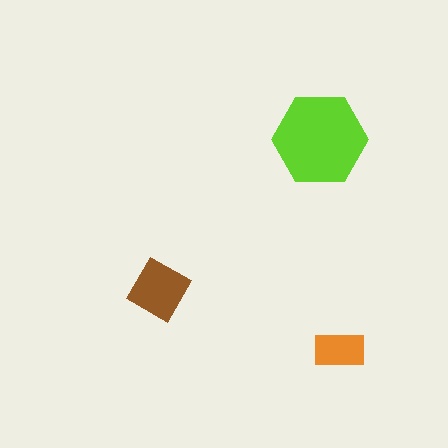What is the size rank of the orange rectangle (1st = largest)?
3rd.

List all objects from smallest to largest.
The orange rectangle, the brown diamond, the lime hexagon.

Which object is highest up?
The lime hexagon is topmost.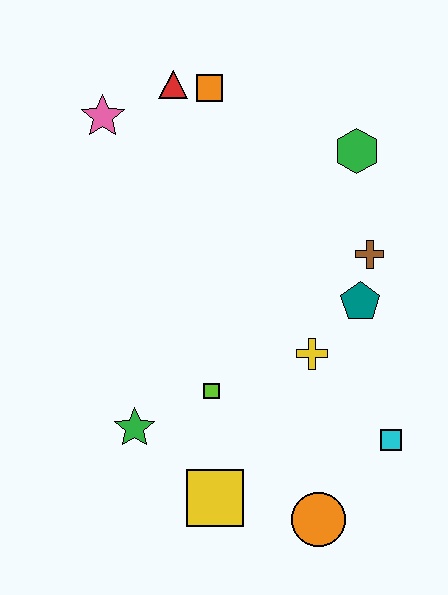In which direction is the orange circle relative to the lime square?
The orange circle is below the lime square.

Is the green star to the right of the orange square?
No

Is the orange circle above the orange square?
No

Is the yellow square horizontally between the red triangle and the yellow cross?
Yes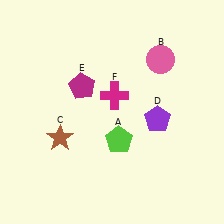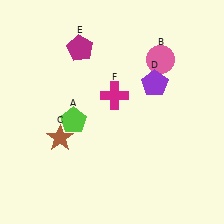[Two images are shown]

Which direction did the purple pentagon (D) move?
The purple pentagon (D) moved up.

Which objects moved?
The objects that moved are: the lime pentagon (A), the purple pentagon (D), the magenta pentagon (E).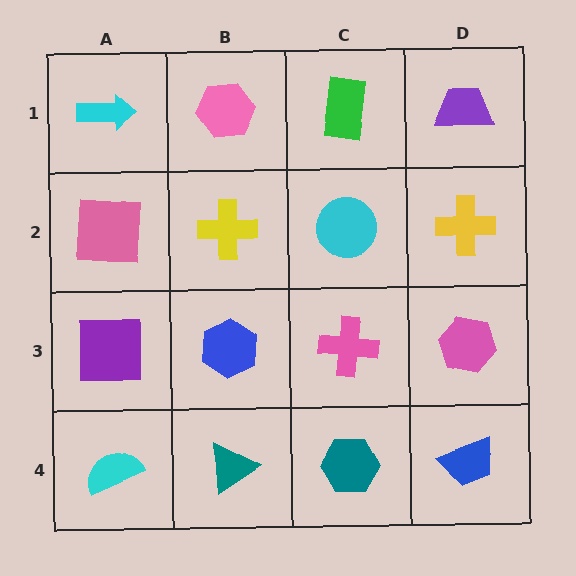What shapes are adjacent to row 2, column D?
A purple trapezoid (row 1, column D), a pink hexagon (row 3, column D), a cyan circle (row 2, column C).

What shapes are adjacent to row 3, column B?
A yellow cross (row 2, column B), a teal triangle (row 4, column B), a purple square (row 3, column A), a pink cross (row 3, column C).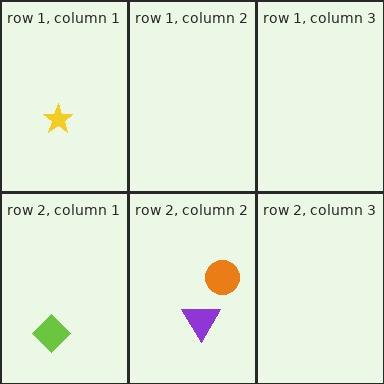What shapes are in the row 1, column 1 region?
The yellow star.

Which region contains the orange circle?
The row 2, column 2 region.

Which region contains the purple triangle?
The row 2, column 2 region.